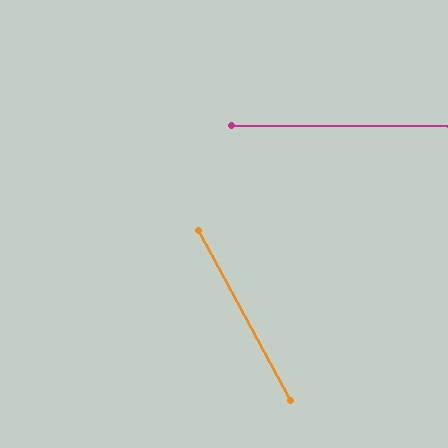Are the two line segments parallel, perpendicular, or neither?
Neither parallel nor perpendicular — they differ by about 61°.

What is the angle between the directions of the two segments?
Approximately 61 degrees.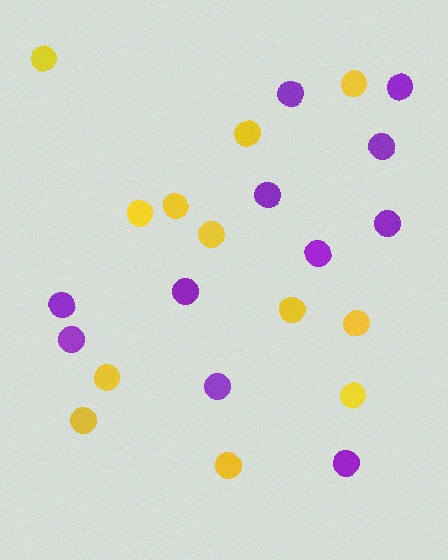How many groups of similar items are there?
There are 2 groups: one group of yellow circles (12) and one group of purple circles (11).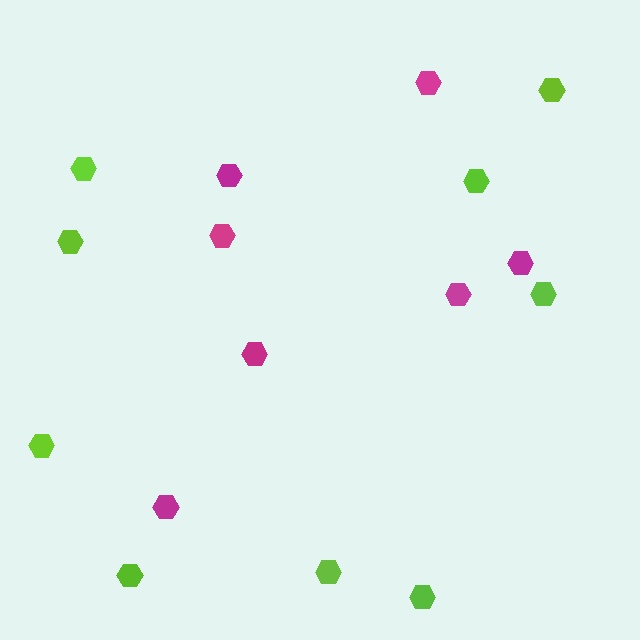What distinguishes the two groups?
There are 2 groups: one group of lime hexagons (9) and one group of magenta hexagons (7).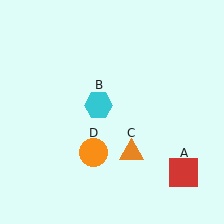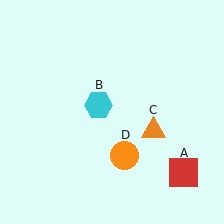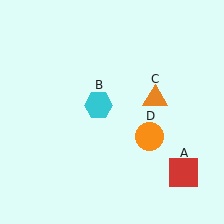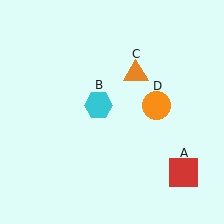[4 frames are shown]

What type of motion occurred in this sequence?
The orange triangle (object C), orange circle (object D) rotated counterclockwise around the center of the scene.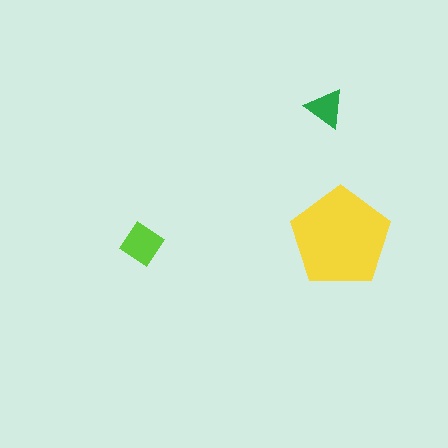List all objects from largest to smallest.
The yellow pentagon, the lime diamond, the green triangle.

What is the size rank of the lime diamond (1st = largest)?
2nd.